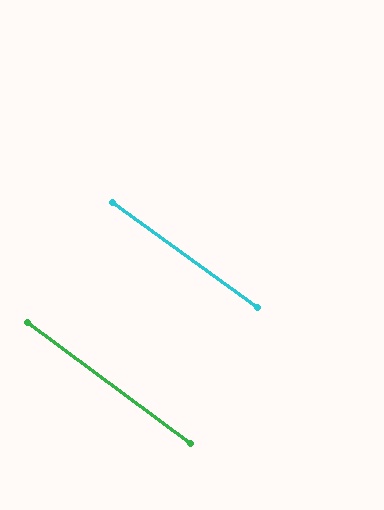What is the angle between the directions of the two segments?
Approximately 1 degree.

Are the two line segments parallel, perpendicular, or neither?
Parallel — their directions differ by only 0.9°.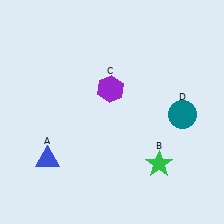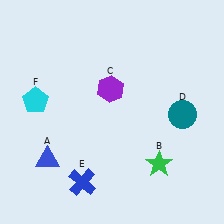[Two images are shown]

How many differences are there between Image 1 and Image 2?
There are 2 differences between the two images.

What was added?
A blue cross (E), a cyan pentagon (F) were added in Image 2.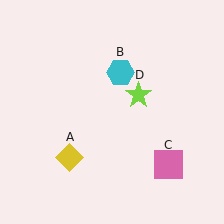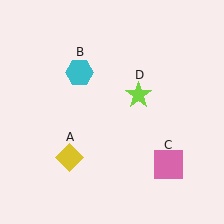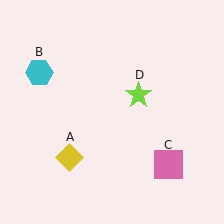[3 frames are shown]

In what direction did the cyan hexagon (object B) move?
The cyan hexagon (object B) moved left.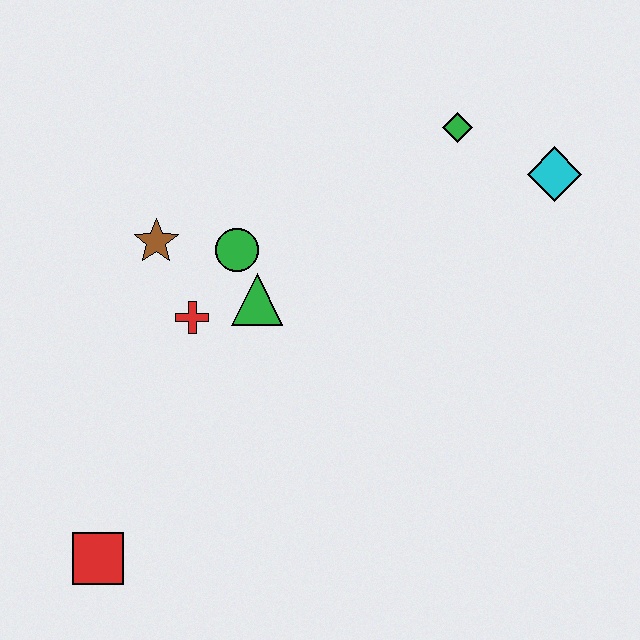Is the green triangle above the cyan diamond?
No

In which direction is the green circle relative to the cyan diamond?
The green circle is to the left of the cyan diamond.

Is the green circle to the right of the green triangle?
No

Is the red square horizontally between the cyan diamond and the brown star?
No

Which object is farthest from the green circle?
The red square is farthest from the green circle.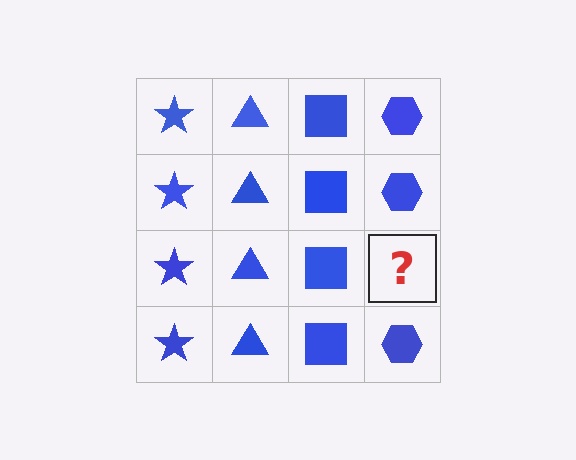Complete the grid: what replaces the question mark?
The question mark should be replaced with a blue hexagon.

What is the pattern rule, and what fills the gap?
The rule is that each column has a consistent shape. The gap should be filled with a blue hexagon.